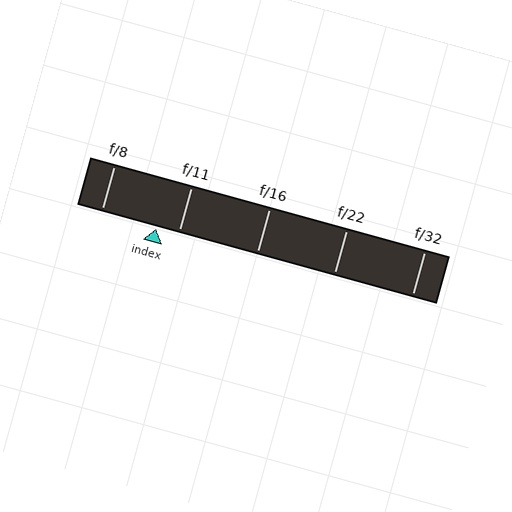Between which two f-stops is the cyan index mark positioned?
The index mark is between f/8 and f/11.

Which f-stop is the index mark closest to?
The index mark is closest to f/11.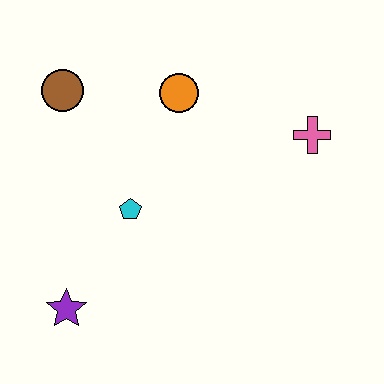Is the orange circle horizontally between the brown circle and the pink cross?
Yes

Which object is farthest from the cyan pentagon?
The pink cross is farthest from the cyan pentagon.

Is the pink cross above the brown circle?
No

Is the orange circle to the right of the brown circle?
Yes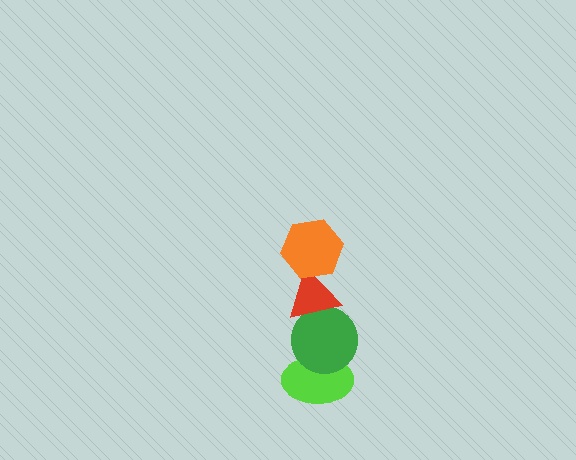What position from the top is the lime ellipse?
The lime ellipse is 4th from the top.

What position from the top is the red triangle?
The red triangle is 2nd from the top.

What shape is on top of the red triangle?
The orange hexagon is on top of the red triangle.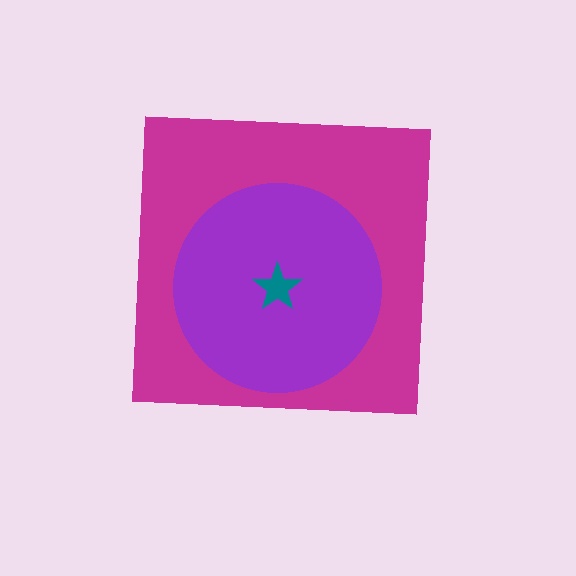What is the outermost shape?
The magenta square.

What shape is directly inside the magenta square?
The purple circle.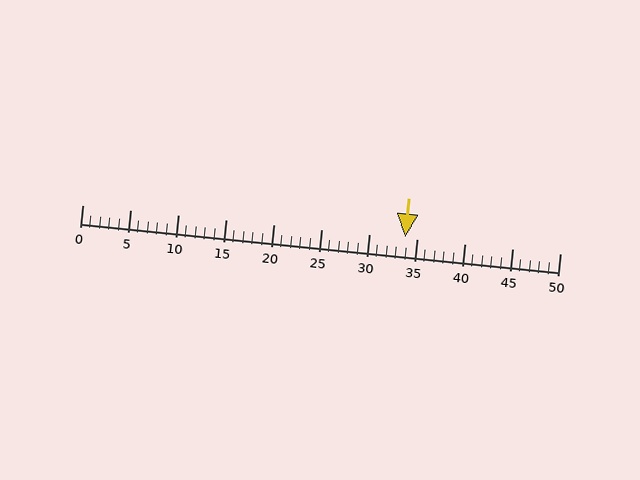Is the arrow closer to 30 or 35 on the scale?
The arrow is closer to 35.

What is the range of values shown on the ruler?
The ruler shows values from 0 to 50.